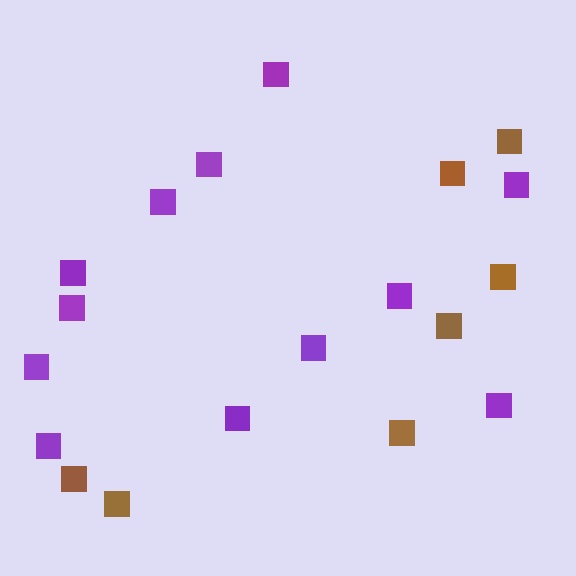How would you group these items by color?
There are 2 groups: one group of brown squares (7) and one group of purple squares (12).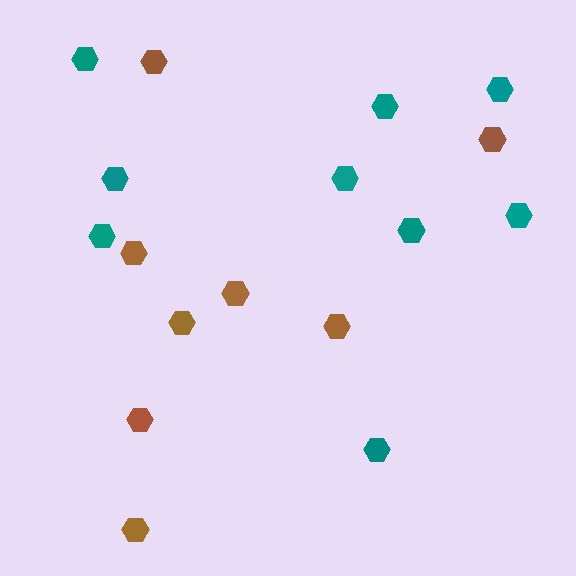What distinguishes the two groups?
There are 2 groups: one group of teal hexagons (9) and one group of brown hexagons (8).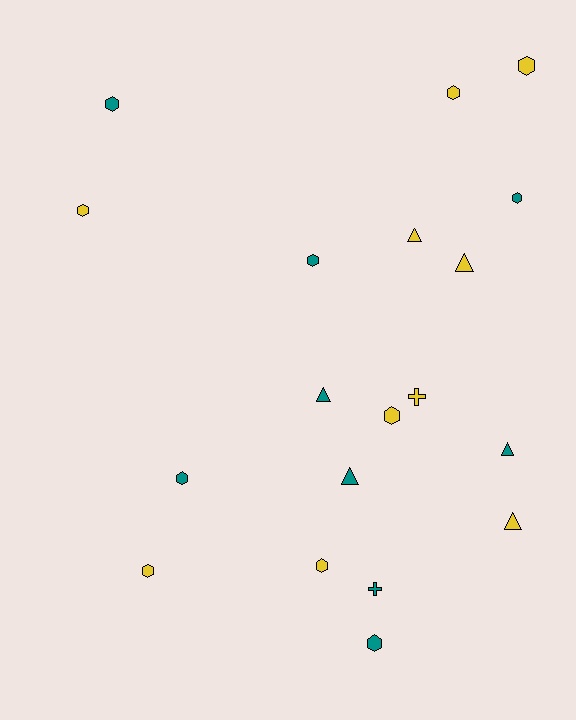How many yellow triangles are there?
There are 3 yellow triangles.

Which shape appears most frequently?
Hexagon, with 11 objects.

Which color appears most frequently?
Yellow, with 10 objects.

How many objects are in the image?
There are 19 objects.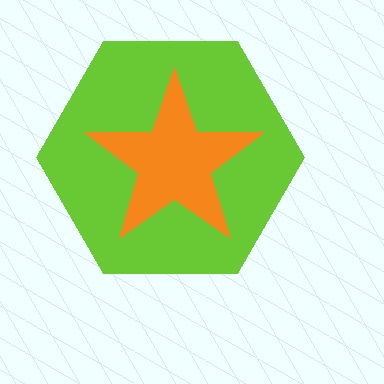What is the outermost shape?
The lime hexagon.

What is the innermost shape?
The orange star.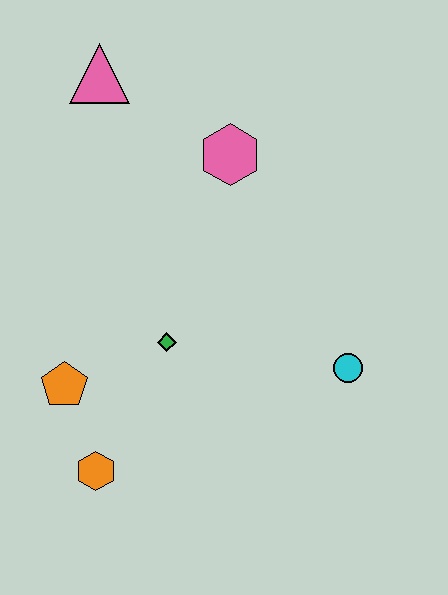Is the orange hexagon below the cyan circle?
Yes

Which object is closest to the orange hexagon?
The orange pentagon is closest to the orange hexagon.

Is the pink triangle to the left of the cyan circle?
Yes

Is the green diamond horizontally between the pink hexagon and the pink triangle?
Yes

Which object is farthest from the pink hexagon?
The orange hexagon is farthest from the pink hexagon.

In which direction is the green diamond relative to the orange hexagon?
The green diamond is above the orange hexagon.